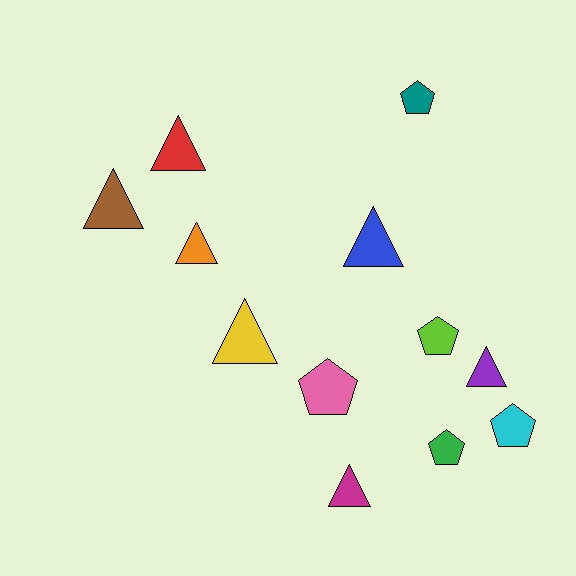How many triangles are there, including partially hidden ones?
There are 7 triangles.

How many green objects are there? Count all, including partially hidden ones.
There is 1 green object.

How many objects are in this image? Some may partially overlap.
There are 12 objects.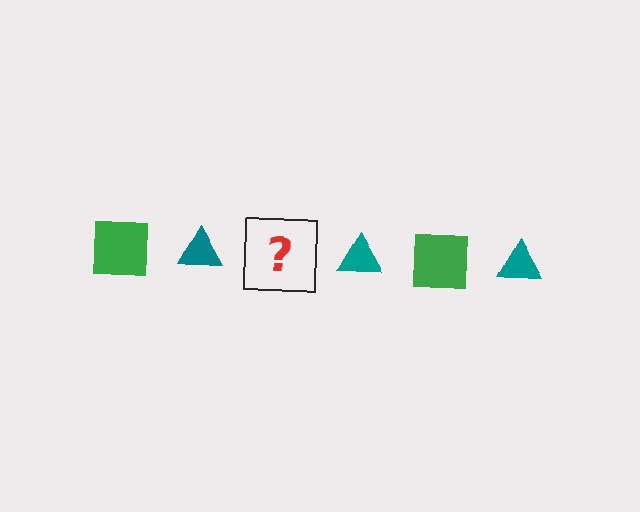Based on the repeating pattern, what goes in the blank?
The blank should be a green square.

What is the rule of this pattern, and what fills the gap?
The rule is that the pattern alternates between green square and teal triangle. The gap should be filled with a green square.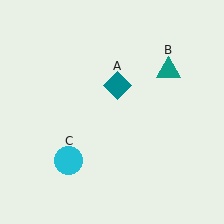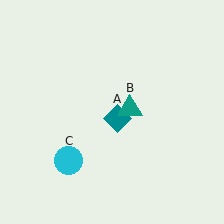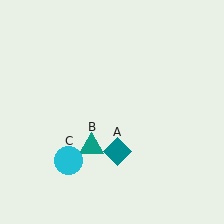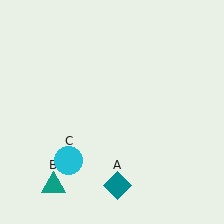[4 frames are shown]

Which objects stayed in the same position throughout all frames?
Cyan circle (object C) remained stationary.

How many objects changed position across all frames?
2 objects changed position: teal diamond (object A), teal triangle (object B).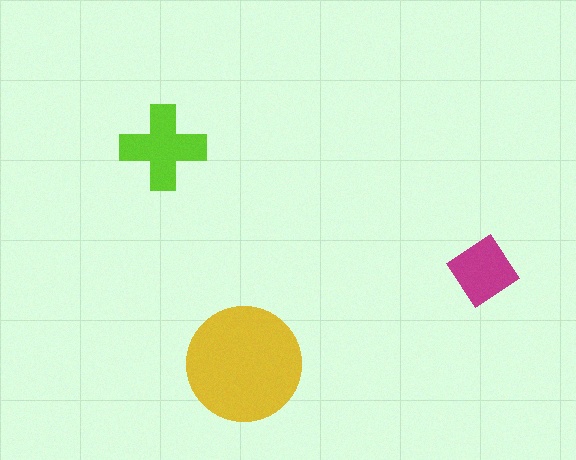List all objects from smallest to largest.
The magenta diamond, the lime cross, the yellow circle.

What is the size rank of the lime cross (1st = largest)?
2nd.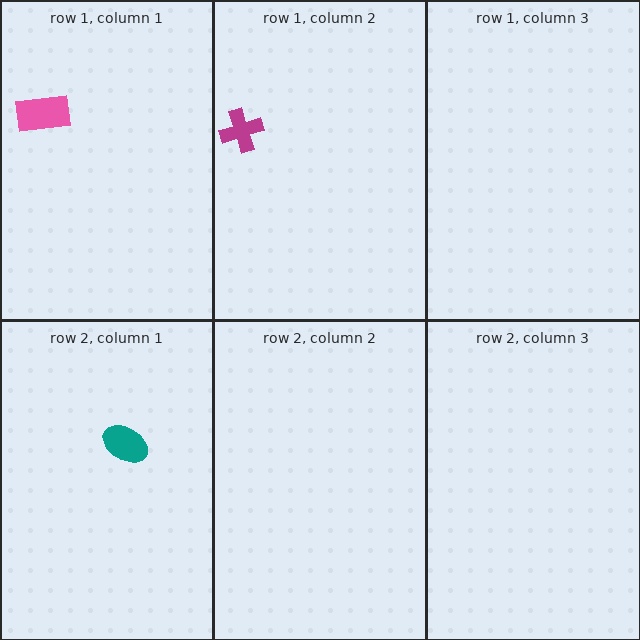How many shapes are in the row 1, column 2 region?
1.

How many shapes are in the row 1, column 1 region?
1.